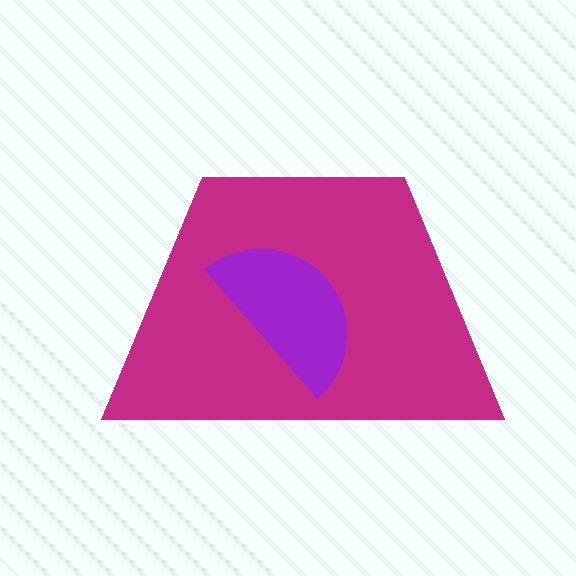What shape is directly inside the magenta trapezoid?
The purple semicircle.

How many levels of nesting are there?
2.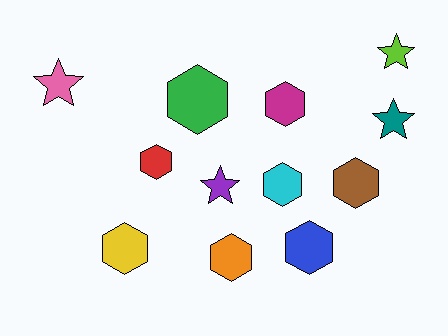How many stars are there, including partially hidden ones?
There are 4 stars.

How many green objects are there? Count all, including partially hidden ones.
There is 1 green object.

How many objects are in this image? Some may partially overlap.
There are 12 objects.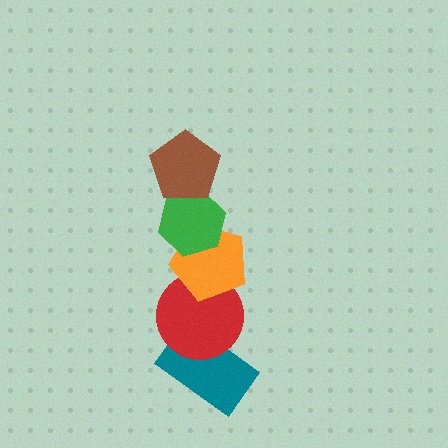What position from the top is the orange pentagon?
The orange pentagon is 3rd from the top.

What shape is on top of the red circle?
The orange pentagon is on top of the red circle.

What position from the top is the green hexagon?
The green hexagon is 2nd from the top.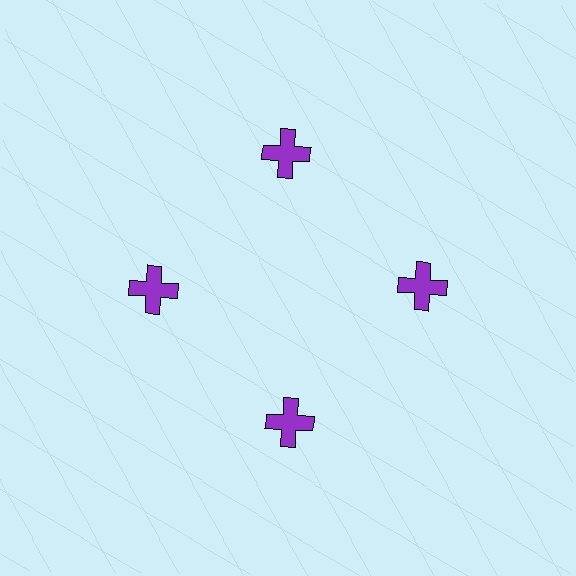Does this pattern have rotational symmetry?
Yes, this pattern has 4-fold rotational symmetry. It looks the same after rotating 90 degrees around the center.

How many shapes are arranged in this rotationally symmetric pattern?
There are 4 shapes, arranged in 4 groups of 1.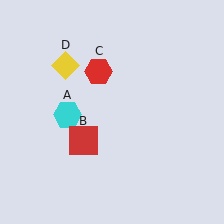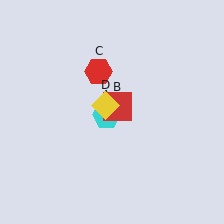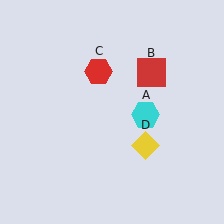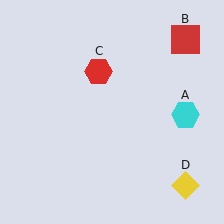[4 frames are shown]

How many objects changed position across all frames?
3 objects changed position: cyan hexagon (object A), red square (object B), yellow diamond (object D).